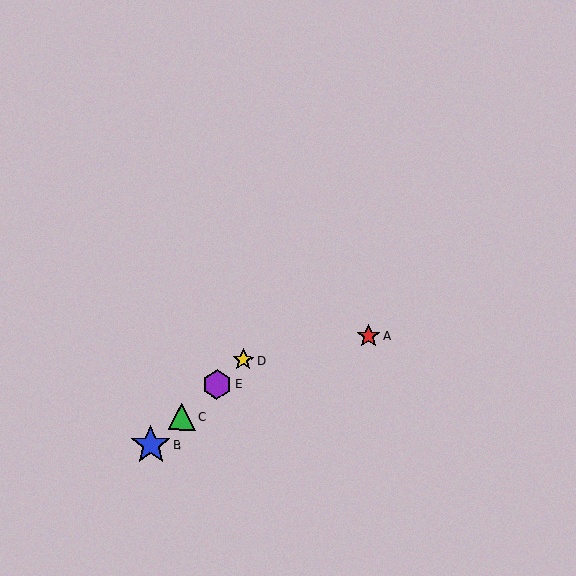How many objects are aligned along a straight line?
4 objects (B, C, D, E) are aligned along a straight line.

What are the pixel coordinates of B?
Object B is at (151, 445).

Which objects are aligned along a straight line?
Objects B, C, D, E are aligned along a straight line.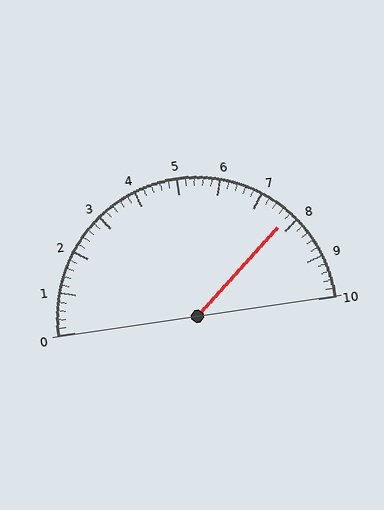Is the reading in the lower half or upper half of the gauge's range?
The reading is in the upper half of the range (0 to 10).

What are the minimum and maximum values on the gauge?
The gauge ranges from 0 to 10.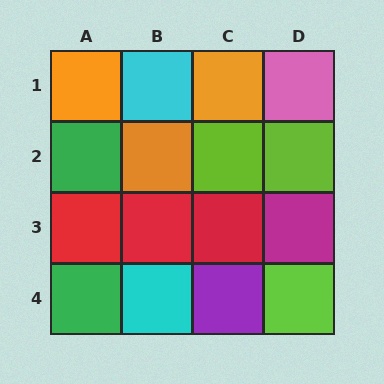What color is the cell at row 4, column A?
Green.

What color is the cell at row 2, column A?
Green.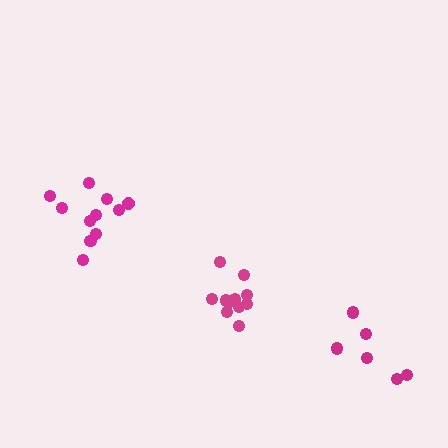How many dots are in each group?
Group 1: 11 dots, Group 2: 11 dots, Group 3: 6 dots (28 total).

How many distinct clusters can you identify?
There are 3 distinct clusters.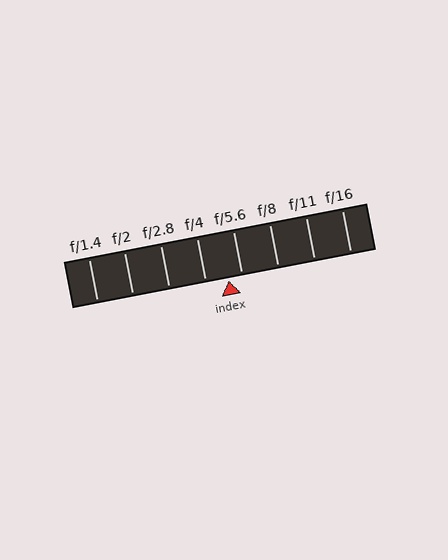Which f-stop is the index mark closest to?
The index mark is closest to f/5.6.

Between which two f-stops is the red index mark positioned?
The index mark is between f/4 and f/5.6.